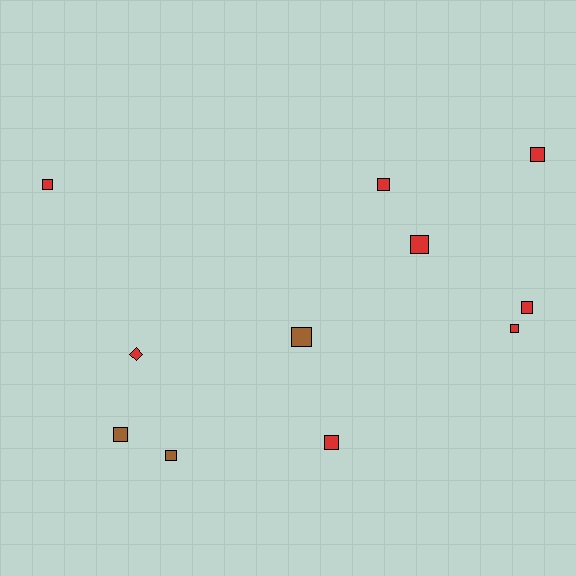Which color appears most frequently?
Red, with 8 objects.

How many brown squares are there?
There are 3 brown squares.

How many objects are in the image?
There are 11 objects.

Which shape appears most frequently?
Square, with 10 objects.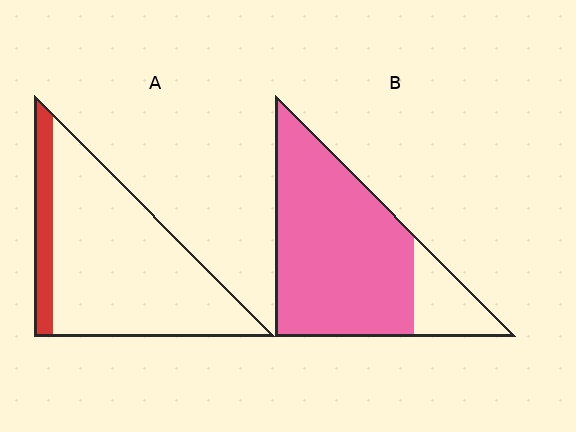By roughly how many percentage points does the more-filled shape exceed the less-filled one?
By roughly 65 percentage points (B over A).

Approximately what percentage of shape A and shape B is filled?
A is approximately 15% and B is approximately 80%.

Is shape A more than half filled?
No.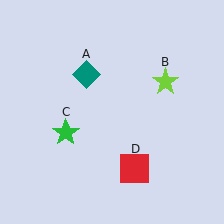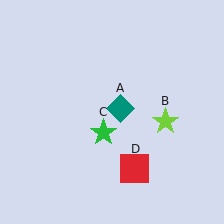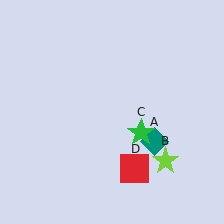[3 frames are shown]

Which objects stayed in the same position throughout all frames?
Red square (object D) remained stationary.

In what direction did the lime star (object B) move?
The lime star (object B) moved down.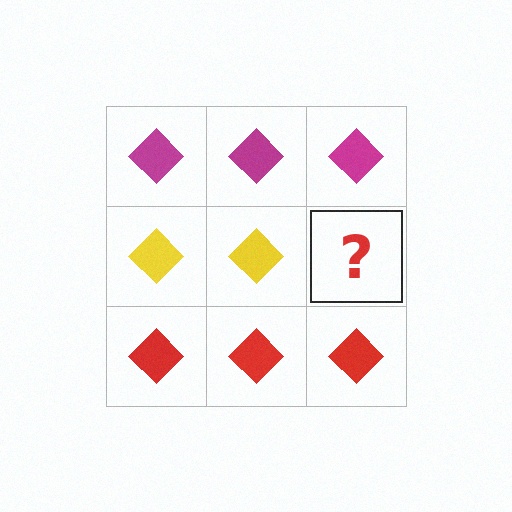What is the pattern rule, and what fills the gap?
The rule is that each row has a consistent color. The gap should be filled with a yellow diamond.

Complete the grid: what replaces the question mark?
The question mark should be replaced with a yellow diamond.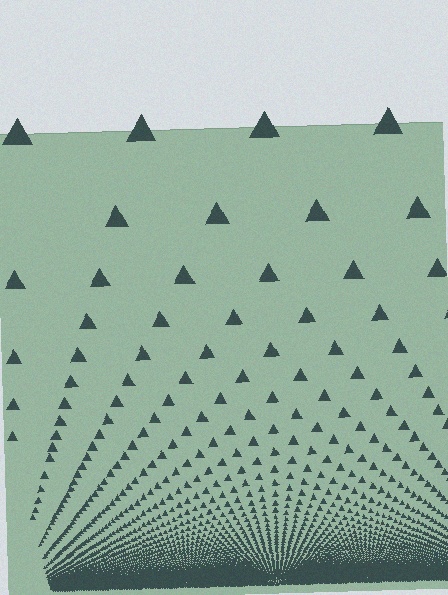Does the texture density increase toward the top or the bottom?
Density increases toward the bottom.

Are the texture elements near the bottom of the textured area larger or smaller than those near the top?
Smaller. The gradient is inverted — elements near the bottom are smaller and denser.